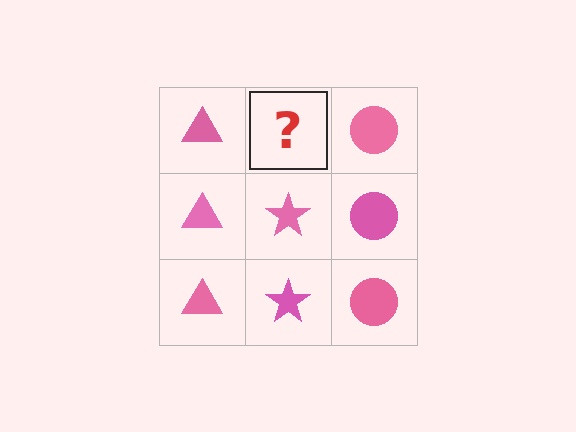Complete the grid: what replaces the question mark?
The question mark should be replaced with a pink star.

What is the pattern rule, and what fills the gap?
The rule is that each column has a consistent shape. The gap should be filled with a pink star.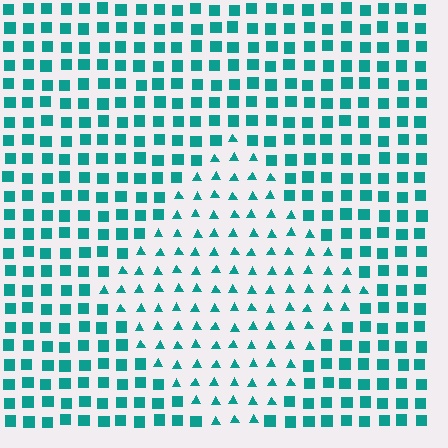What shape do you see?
I see a diamond.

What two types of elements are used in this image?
The image uses triangles inside the diamond region and squares outside it.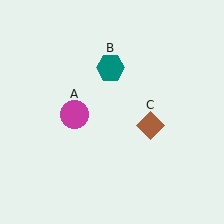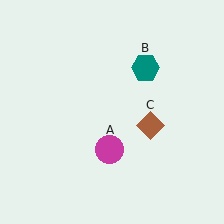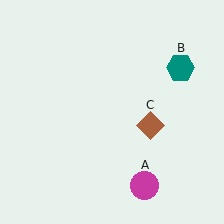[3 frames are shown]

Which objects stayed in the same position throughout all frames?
Brown diamond (object C) remained stationary.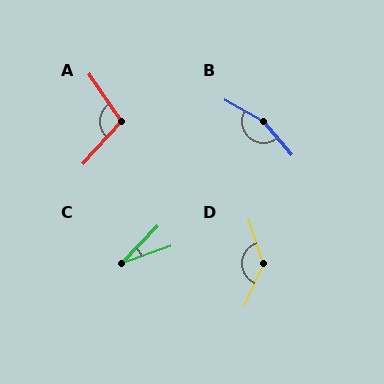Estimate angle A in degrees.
Approximately 103 degrees.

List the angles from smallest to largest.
C (27°), A (103°), D (137°), B (160°).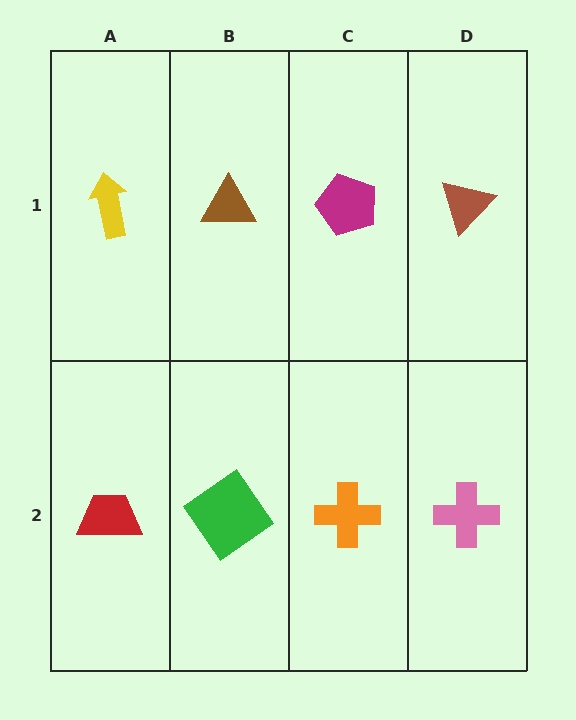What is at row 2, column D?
A pink cross.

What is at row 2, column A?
A red trapezoid.